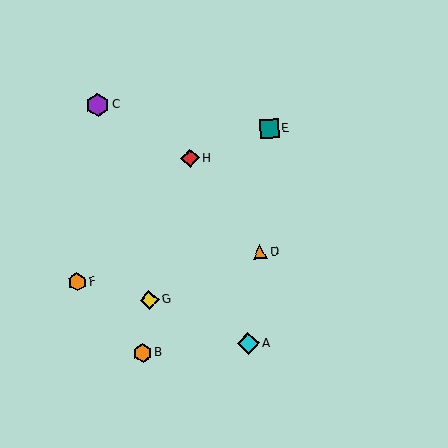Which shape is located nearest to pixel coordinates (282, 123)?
The teal square (labeled E) at (269, 129) is nearest to that location.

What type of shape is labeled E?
Shape E is a teal square.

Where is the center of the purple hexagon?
The center of the purple hexagon is at (97, 105).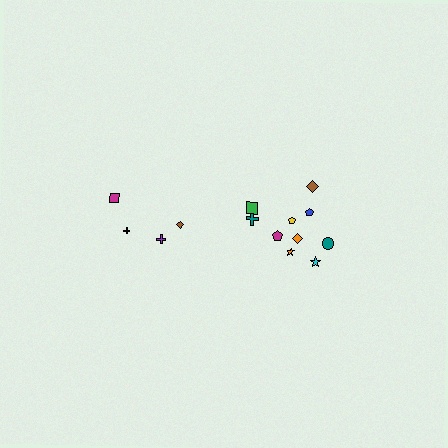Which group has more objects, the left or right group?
The right group.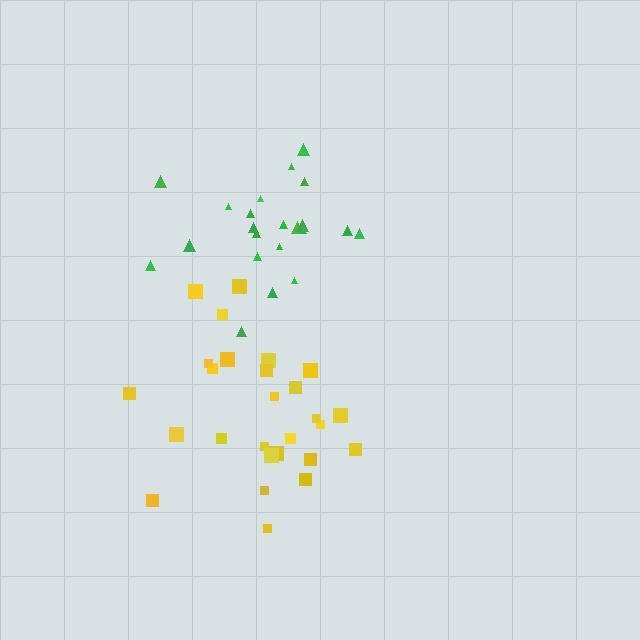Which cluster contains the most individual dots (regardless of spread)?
Yellow (27).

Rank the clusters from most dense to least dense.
green, yellow.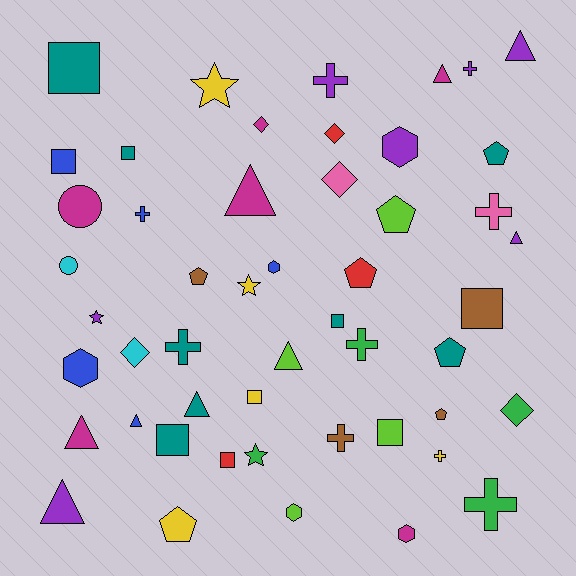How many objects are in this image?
There are 50 objects.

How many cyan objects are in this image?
There are 2 cyan objects.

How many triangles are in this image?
There are 9 triangles.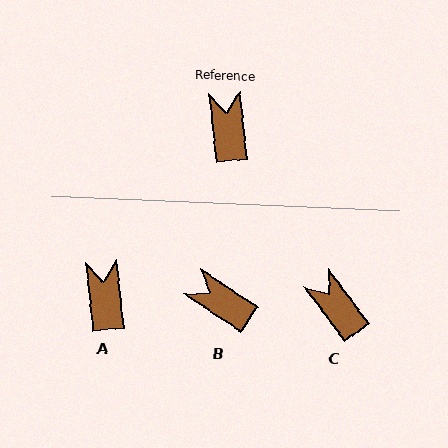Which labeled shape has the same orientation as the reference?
A.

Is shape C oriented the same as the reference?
No, it is off by about 31 degrees.